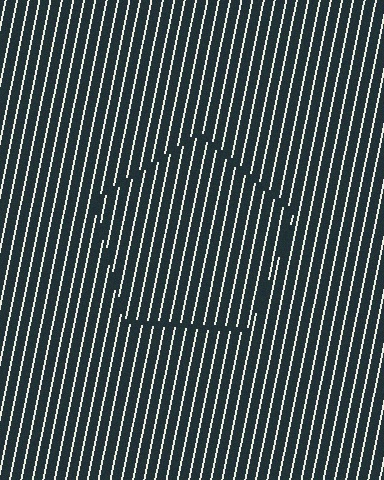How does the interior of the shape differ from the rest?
The interior of the shape contains the same grating, shifted by half a period — the contour is defined by the phase discontinuity where line-ends from the inner and outer gratings abut.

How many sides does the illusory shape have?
5 sides — the line-ends trace a pentagon.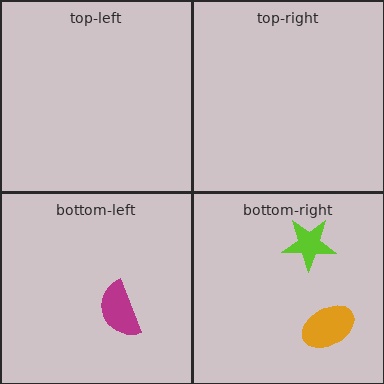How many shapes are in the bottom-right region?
2.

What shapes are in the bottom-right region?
The lime star, the orange ellipse.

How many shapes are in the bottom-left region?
1.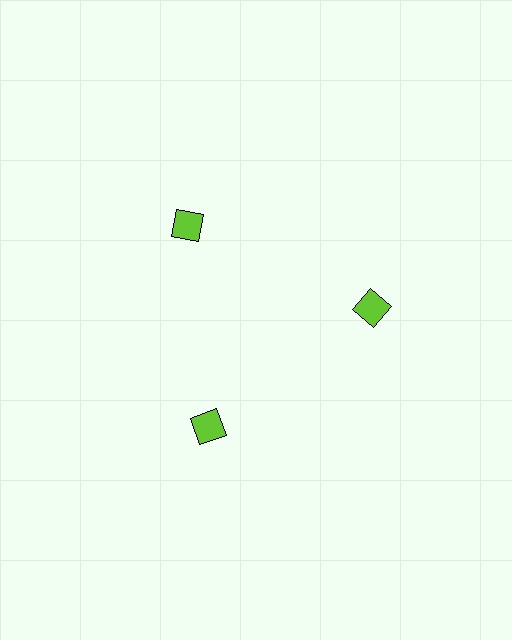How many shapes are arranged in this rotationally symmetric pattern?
There are 3 shapes, arranged in 3 groups of 1.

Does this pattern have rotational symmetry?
Yes, this pattern has 3-fold rotational symmetry. It looks the same after rotating 120 degrees around the center.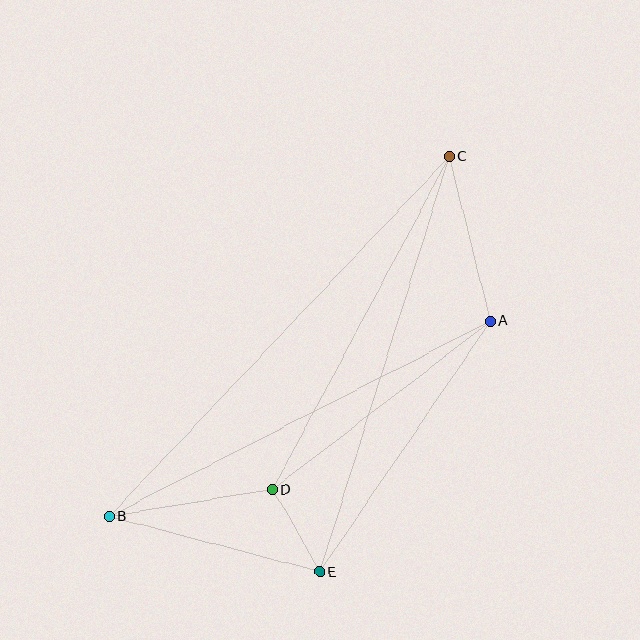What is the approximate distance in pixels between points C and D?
The distance between C and D is approximately 377 pixels.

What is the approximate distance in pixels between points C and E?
The distance between C and E is approximately 435 pixels.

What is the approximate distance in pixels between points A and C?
The distance between A and C is approximately 170 pixels.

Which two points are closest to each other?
Points D and E are closest to each other.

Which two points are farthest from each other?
Points B and C are farthest from each other.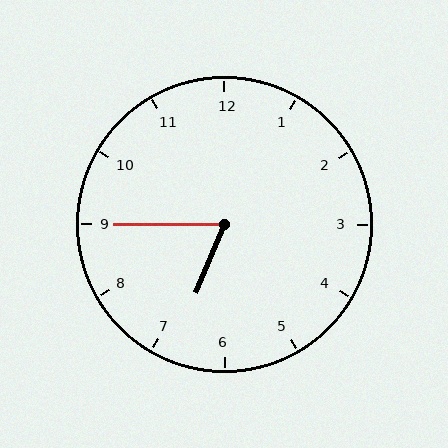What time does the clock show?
6:45.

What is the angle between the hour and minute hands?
Approximately 68 degrees.